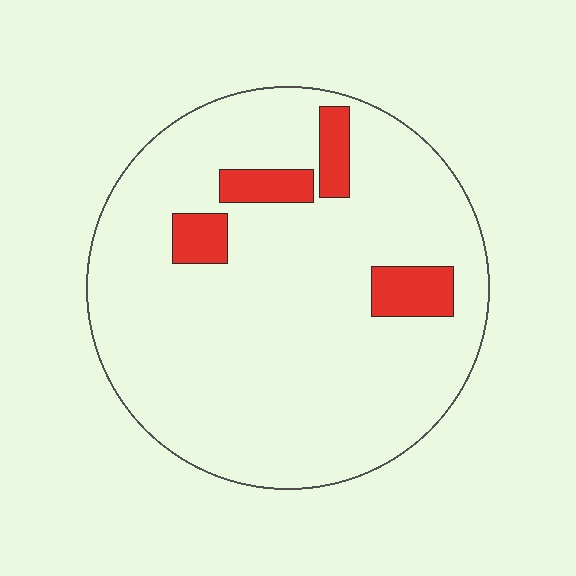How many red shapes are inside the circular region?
4.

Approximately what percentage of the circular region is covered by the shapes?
Approximately 10%.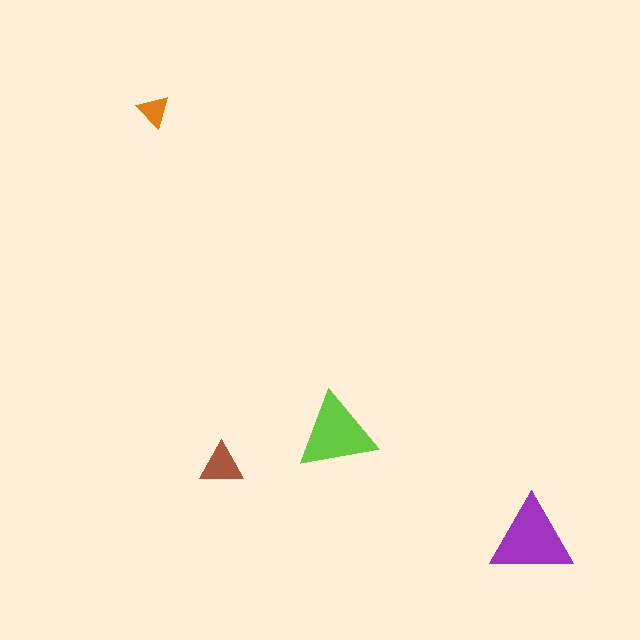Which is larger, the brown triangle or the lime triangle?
The lime one.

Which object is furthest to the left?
The orange triangle is leftmost.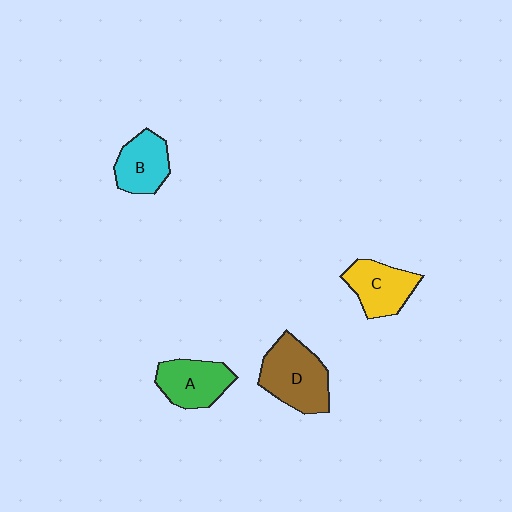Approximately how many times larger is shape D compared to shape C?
Approximately 1.3 times.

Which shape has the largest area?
Shape D (brown).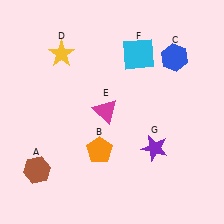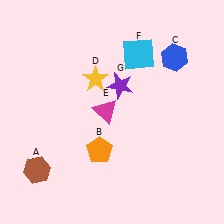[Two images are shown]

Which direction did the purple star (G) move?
The purple star (G) moved up.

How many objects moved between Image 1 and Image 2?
2 objects moved between the two images.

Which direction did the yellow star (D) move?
The yellow star (D) moved right.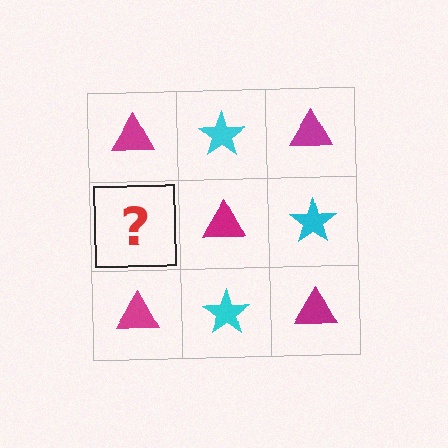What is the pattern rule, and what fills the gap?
The rule is that it alternates magenta triangle and cyan star in a checkerboard pattern. The gap should be filled with a cyan star.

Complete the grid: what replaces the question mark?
The question mark should be replaced with a cyan star.